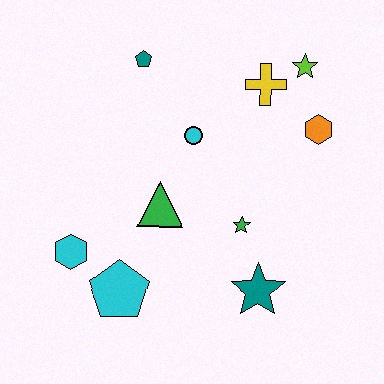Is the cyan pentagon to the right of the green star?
No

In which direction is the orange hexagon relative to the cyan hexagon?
The orange hexagon is to the right of the cyan hexagon.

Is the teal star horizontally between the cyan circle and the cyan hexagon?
No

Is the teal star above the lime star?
No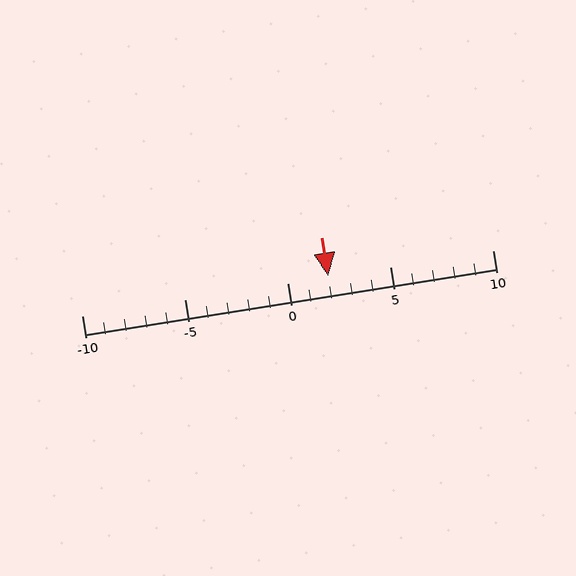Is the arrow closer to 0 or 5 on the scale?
The arrow is closer to 0.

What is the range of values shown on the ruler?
The ruler shows values from -10 to 10.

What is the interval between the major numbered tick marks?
The major tick marks are spaced 5 units apart.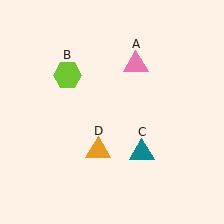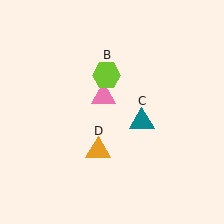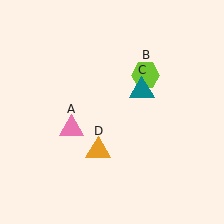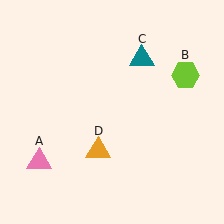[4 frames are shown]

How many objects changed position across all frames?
3 objects changed position: pink triangle (object A), lime hexagon (object B), teal triangle (object C).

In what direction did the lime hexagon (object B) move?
The lime hexagon (object B) moved right.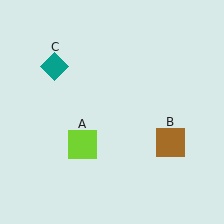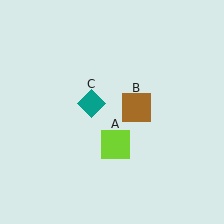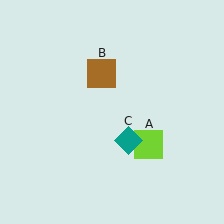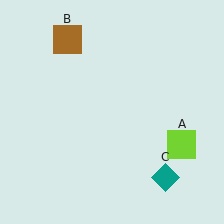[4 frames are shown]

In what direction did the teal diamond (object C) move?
The teal diamond (object C) moved down and to the right.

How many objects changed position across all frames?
3 objects changed position: lime square (object A), brown square (object B), teal diamond (object C).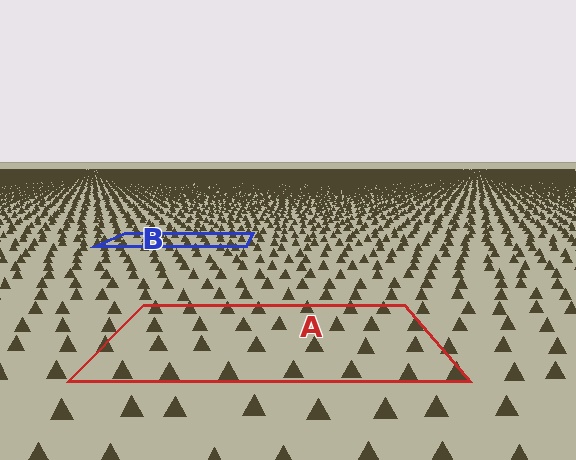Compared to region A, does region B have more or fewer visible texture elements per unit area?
Region B has more texture elements per unit area — they are packed more densely because it is farther away.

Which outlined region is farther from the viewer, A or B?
Region B is farther from the viewer — the texture elements inside it appear smaller and more densely packed.